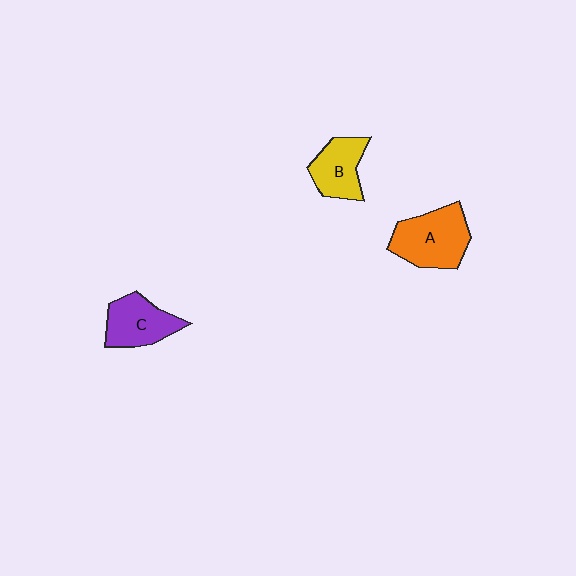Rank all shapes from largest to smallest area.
From largest to smallest: A (orange), C (purple), B (yellow).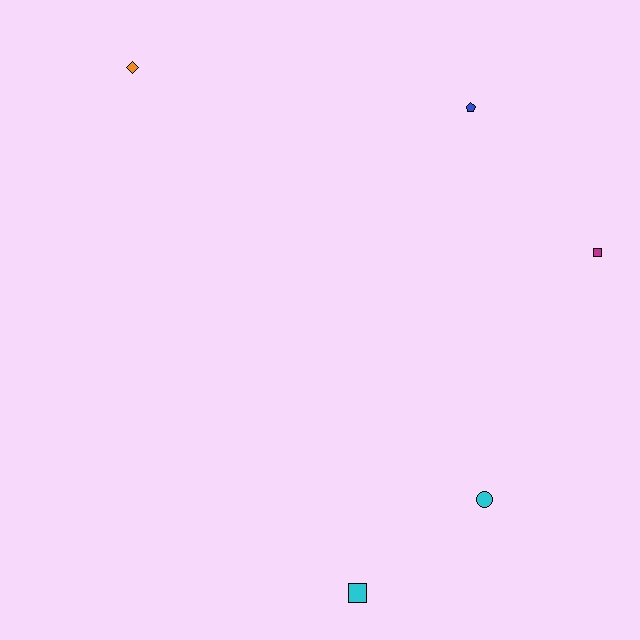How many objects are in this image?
There are 5 objects.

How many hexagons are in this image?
There are no hexagons.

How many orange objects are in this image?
There is 1 orange object.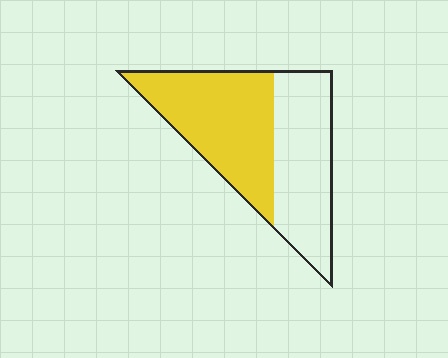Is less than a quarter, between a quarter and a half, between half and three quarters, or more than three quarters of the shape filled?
Between half and three quarters.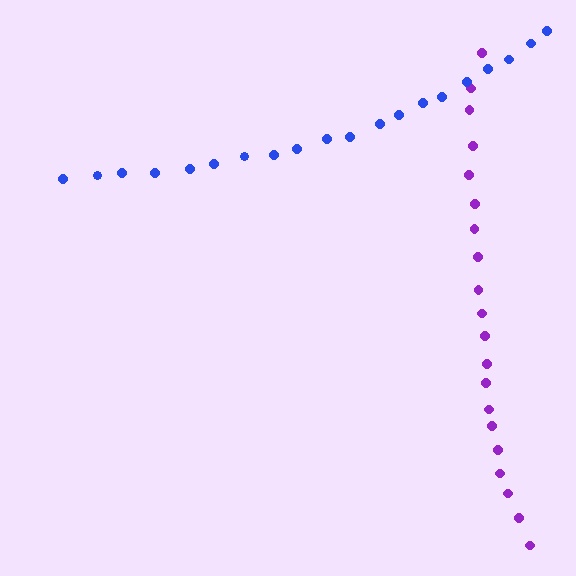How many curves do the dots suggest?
There are 2 distinct paths.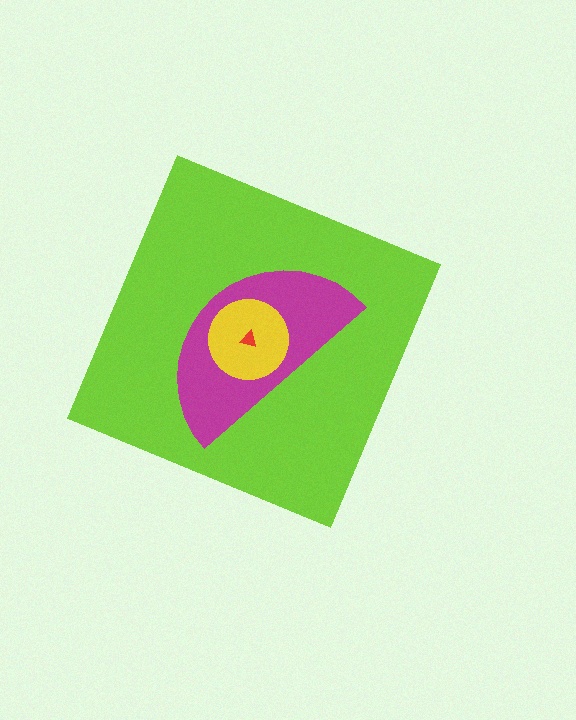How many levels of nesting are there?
4.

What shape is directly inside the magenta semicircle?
The yellow circle.